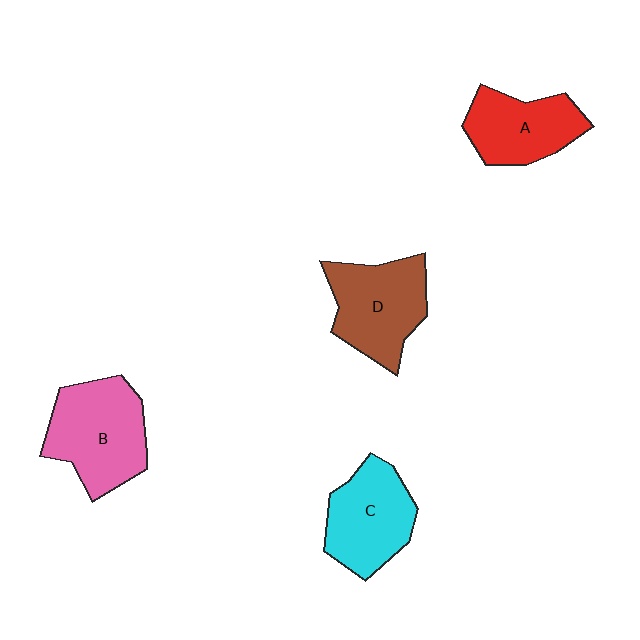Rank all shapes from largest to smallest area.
From largest to smallest: B (pink), D (brown), C (cyan), A (red).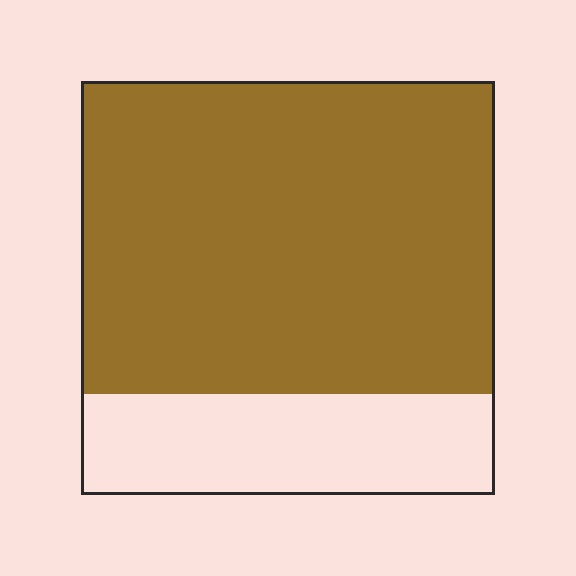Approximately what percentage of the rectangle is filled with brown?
Approximately 75%.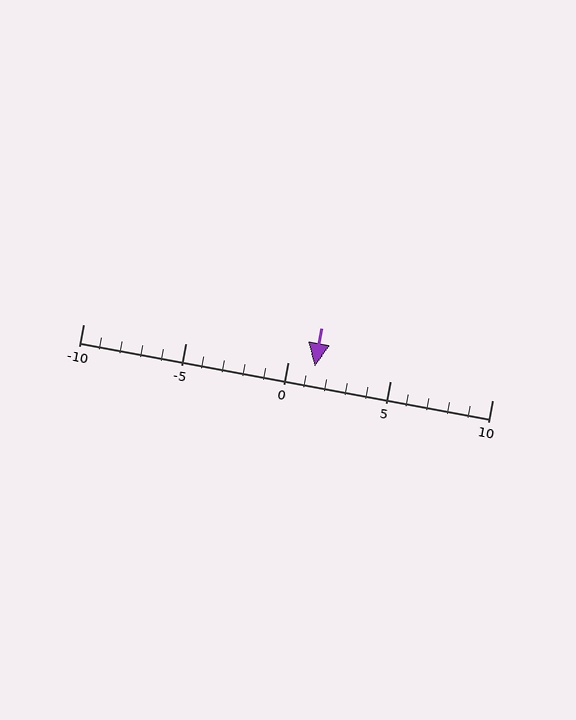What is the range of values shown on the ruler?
The ruler shows values from -10 to 10.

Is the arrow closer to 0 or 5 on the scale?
The arrow is closer to 0.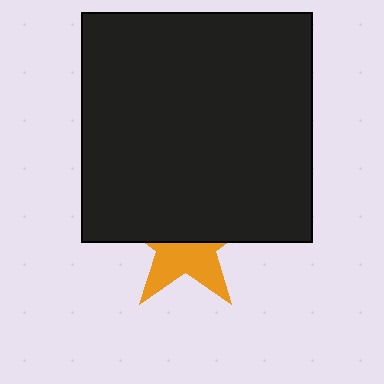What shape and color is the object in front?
The object in front is a black square.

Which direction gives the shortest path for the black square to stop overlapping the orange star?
Moving up gives the shortest separation.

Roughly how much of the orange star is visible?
A small part of it is visible (roughly 44%).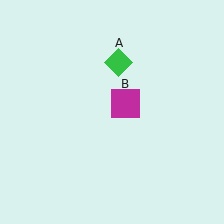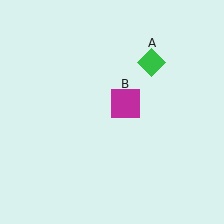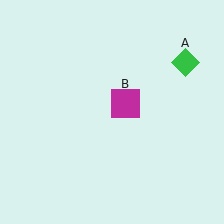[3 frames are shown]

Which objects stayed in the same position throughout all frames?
Magenta square (object B) remained stationary.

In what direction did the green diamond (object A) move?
The green diamond (object A) moved right.